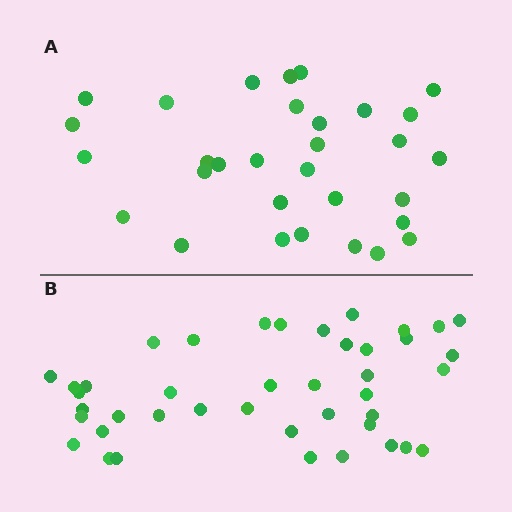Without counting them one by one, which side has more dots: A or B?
Region B (the bottom region) has more dots.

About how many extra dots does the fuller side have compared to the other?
Region B has roughly 12 or so more dots than region A.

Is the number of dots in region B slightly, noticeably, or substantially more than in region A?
Region B has noticeably more, but not dramatically so. The ratio is roughly 1.4 to 1.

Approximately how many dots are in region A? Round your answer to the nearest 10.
About 30 dots. (The exact count is 31, which rounds to 30.)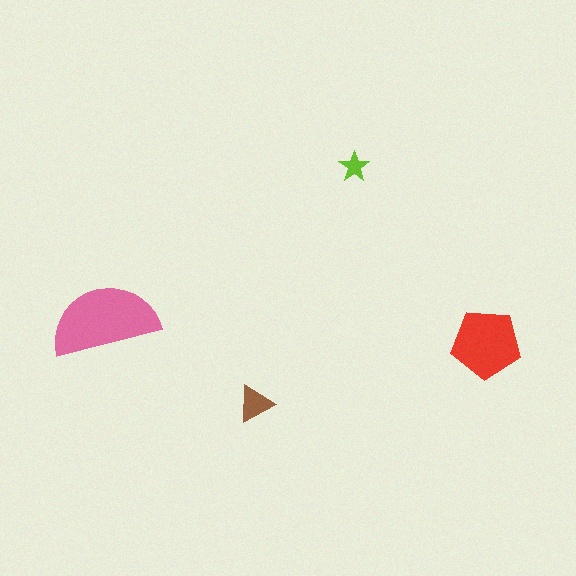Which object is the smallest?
The lime star.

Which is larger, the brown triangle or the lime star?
The brown triangle.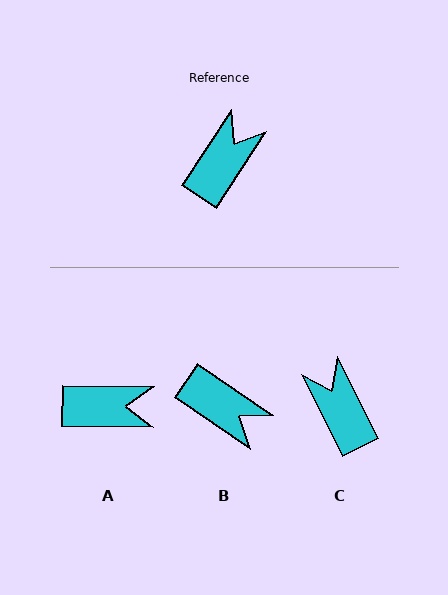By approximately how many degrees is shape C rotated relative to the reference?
Approximately 60 degrees counter-clockwise.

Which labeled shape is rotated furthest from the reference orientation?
B, about 91 degrees away.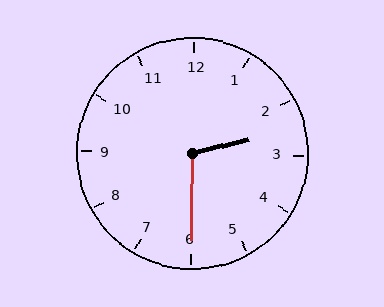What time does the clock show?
2:30.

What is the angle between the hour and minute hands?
Approximately 105 degrees.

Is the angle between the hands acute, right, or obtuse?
It is obtuse.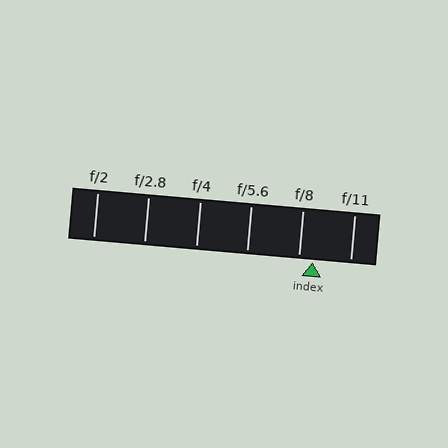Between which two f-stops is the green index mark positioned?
The index mark is between f/8 and f/11.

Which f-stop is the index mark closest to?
The index mark is closest to f/8.